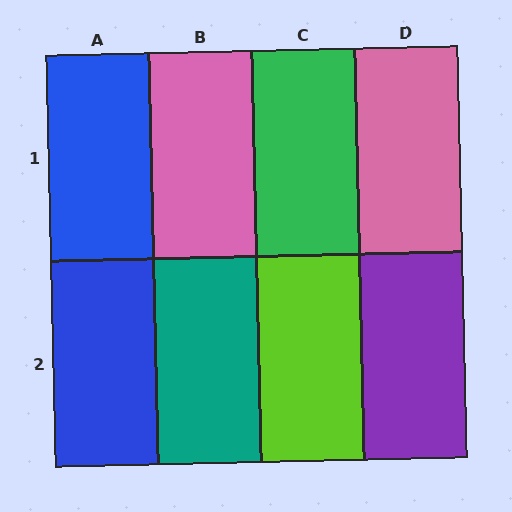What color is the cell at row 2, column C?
Lime.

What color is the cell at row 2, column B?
Teal.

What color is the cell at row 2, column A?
Blue.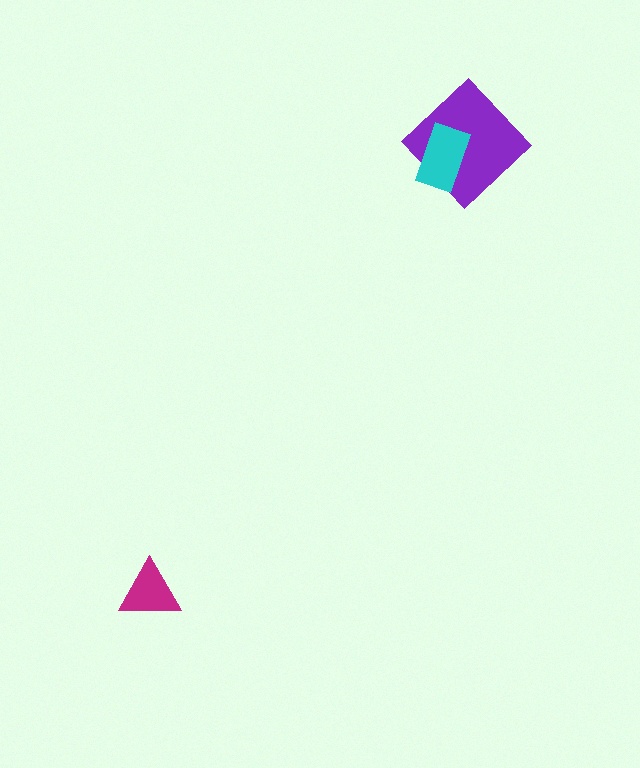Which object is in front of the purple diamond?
The cyan rectangle is in front of the purple diamond.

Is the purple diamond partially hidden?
Yes, it is partially covered by another shape.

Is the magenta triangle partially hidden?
No, no other shape covers it.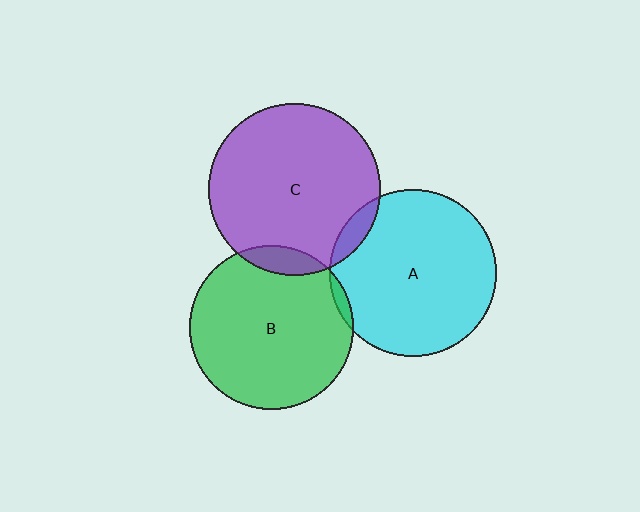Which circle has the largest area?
Circle C (purple).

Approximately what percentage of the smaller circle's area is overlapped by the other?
Approximately 5%.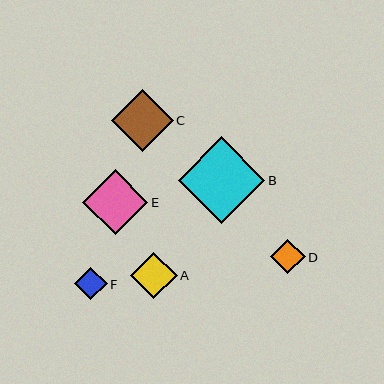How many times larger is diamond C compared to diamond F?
Diamond C is approximately 1.9 times the size of diamond F.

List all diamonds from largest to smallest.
From largest to smallest: B, E, C, A, D, F.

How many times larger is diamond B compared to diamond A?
Diamond B is approximately 1.9 times the size of diamond A.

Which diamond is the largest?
Diamond B is the largest with a size of approximately 86 pixels.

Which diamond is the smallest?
Diamond F is the smallest with a size of approximately 33 pixels.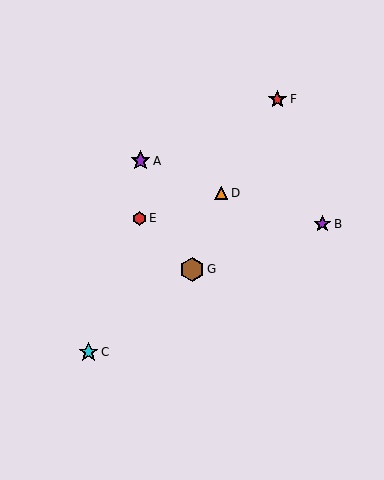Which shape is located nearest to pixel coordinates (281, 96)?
The red star (labeled F) at (277, 99) is nearest to that location.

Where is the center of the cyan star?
The center of the cyan star is at (88, 352).